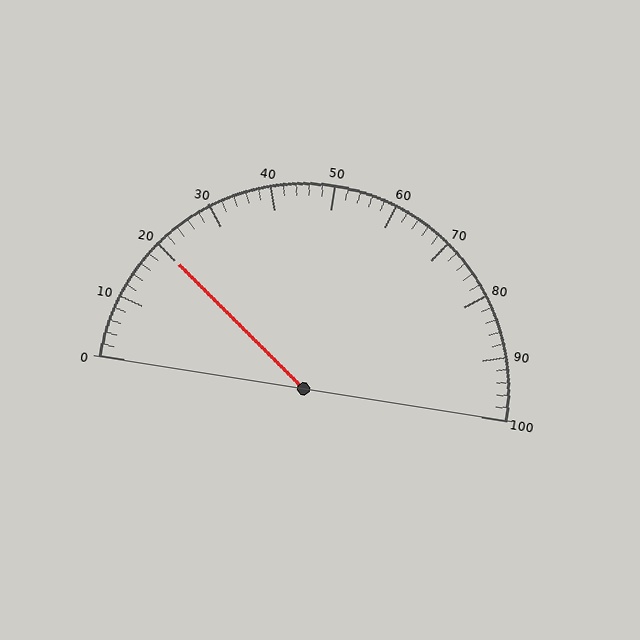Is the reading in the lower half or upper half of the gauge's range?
The reading is in the lower half of the range (0 to 100).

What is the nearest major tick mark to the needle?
The nearest major tick mark is 20.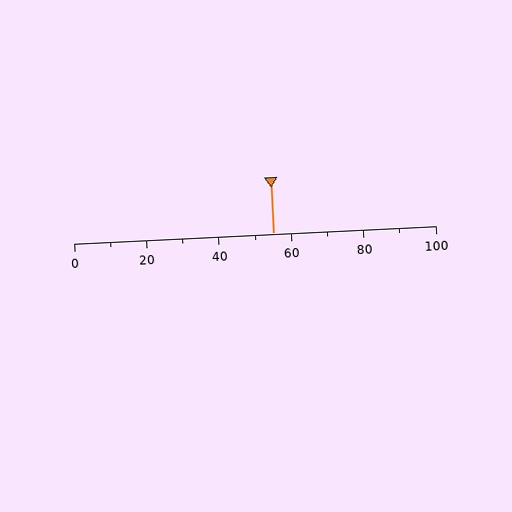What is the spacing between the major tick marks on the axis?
The major ticks are spaced 20 apart.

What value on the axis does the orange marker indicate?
The marker indicates approximately 55.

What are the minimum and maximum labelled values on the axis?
The axis runs from 0 to 100.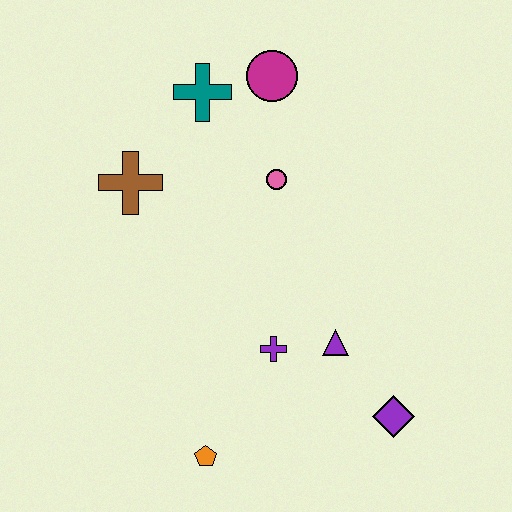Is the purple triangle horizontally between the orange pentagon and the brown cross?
No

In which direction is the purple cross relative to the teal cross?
The purple cross is below the teal cross.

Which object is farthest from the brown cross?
The purple diamond is farthest from the brown cross.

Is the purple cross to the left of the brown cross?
No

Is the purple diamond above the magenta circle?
No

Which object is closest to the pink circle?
The magenta circle is closest to the pink circle.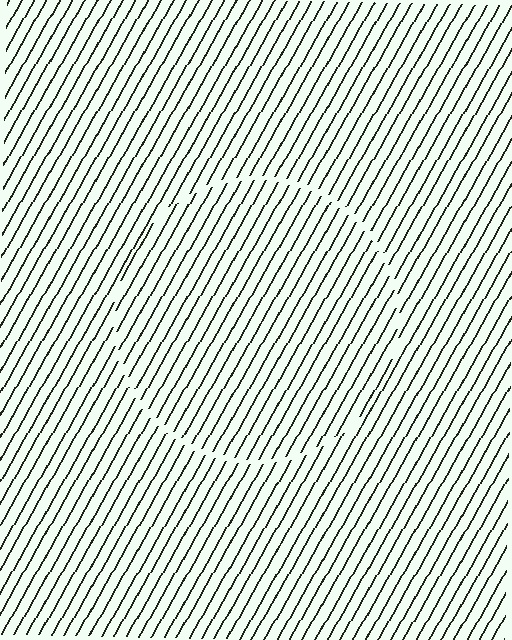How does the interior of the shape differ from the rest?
The interior of the shape contains the same grating, shifted by half a period — the contour is defined by the phase discontinuity where line-ends from the inner and outer gratings abut.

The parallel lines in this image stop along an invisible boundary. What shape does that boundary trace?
An illusory circle. The interior of the shape contains the same grating, shifted by half a period — the contour is defined by the phase discontinuity where line-ends from the inner and outer gratings abut.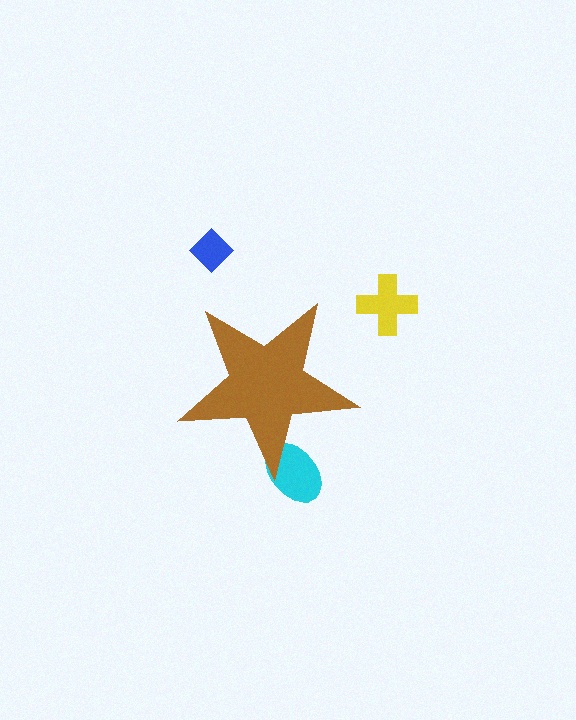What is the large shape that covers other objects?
A brown star.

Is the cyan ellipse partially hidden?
Yes, the cyan ellipse is partially hidden behind the brown star.